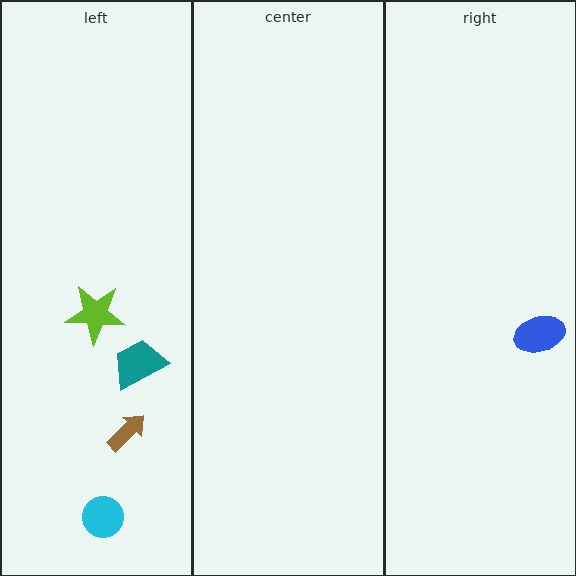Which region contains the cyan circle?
The left region.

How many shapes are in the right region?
1.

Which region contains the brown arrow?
The left region.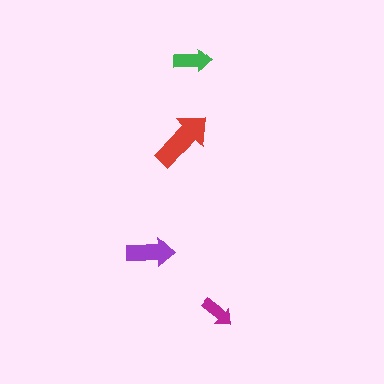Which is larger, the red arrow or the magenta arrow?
The red one.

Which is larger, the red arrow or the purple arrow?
The red one.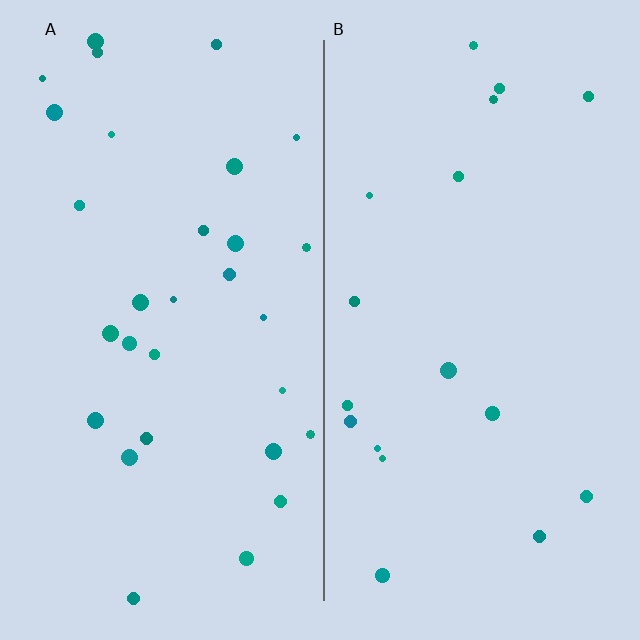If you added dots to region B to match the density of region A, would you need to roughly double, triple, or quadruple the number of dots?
Approximately double.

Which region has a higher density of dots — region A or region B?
A (the left).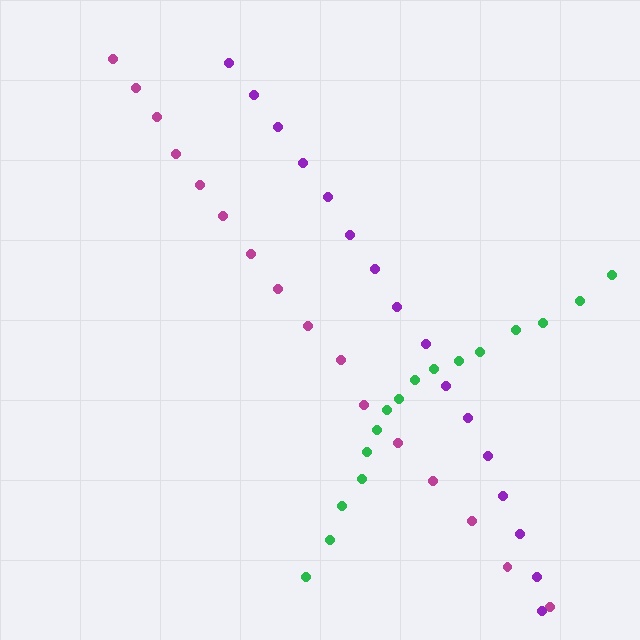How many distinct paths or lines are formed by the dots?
There are 3 distinct paths.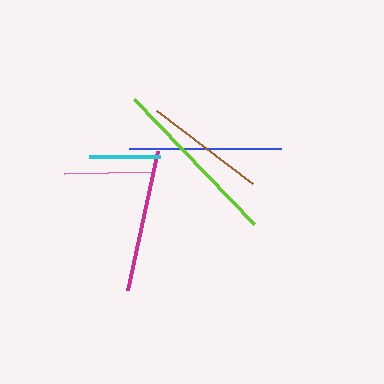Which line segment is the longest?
The lime line is the longest at approximately 174 pixels.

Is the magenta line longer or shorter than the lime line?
The lime line is longer than the magenta line.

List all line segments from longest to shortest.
From longest to shortest: lime, blue, magenta, brown, pink, cyan.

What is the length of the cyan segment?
The cyan segment is approximately 71 pixels long.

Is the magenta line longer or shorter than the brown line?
The magenta line is longer than the brown line.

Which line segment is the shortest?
The cyan line is the shortest at approximately 71 pixels.